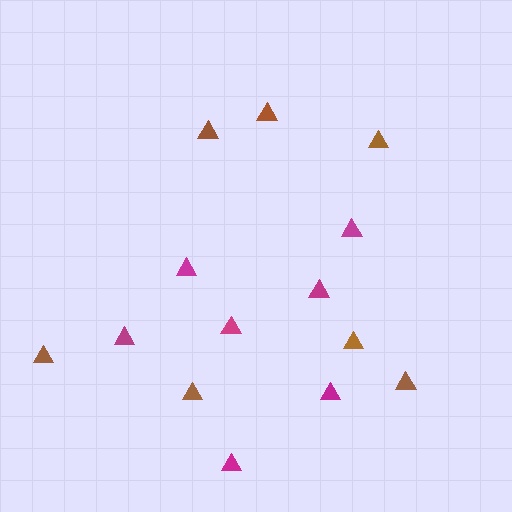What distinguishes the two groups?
There are 2 groups: one group of brown triangles (7) and one group of magenta triangles (7).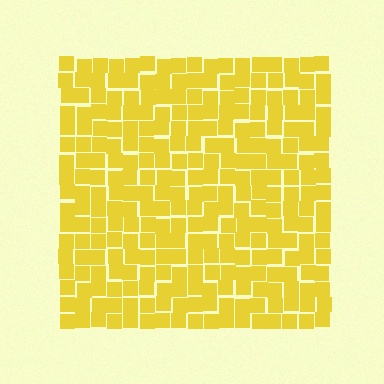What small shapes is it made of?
It is made of small squares.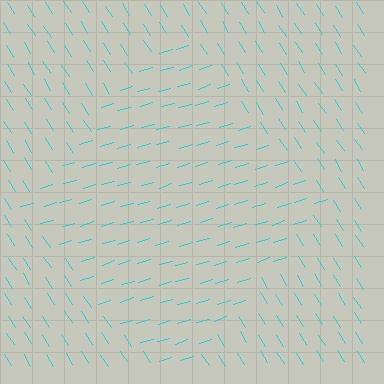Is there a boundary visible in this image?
Yes, there is a texture boundary formed by a change in line orientation.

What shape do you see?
I see a diamond.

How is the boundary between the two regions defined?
The boundary is defined purely by a change in line orientation (approximately 74 degrees difference). All lines are the same color and thickness.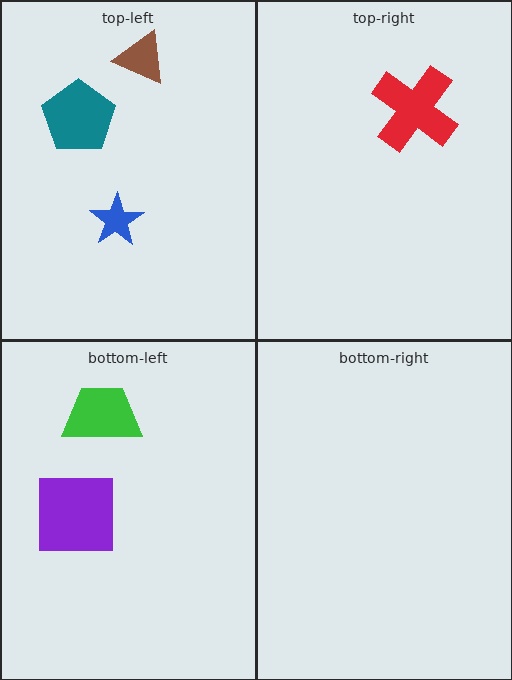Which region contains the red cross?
The top-right region.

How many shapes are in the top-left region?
3.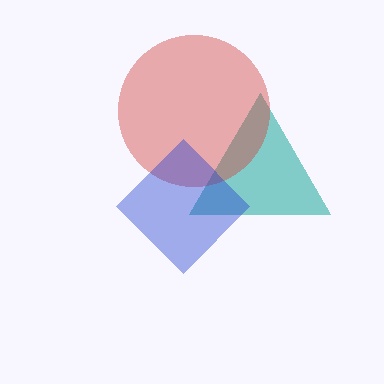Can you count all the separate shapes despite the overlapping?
Yes, there are 3 separate shapes.